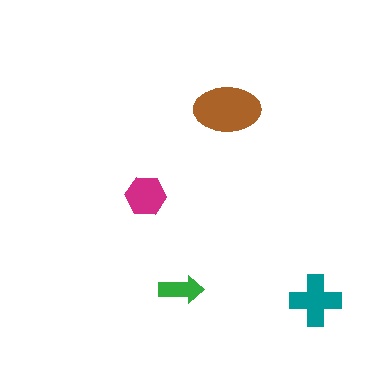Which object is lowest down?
The teal cross is bottommost.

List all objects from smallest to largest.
The green arrow, the magenta hexagon, the teal cross, the brown ellipse.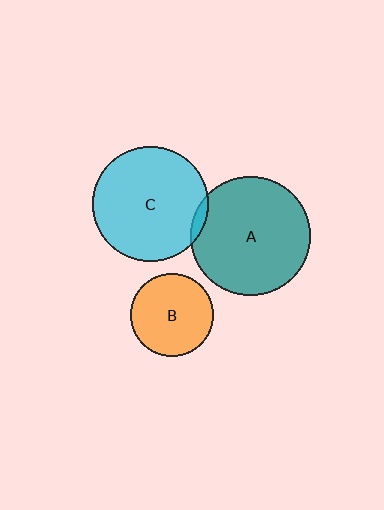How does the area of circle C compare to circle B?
Approximately 2.0 times.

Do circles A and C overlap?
Yes.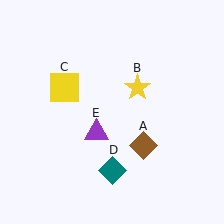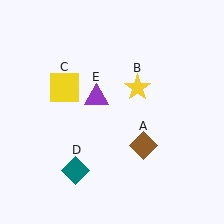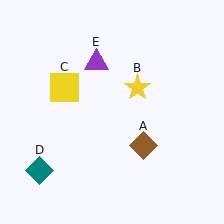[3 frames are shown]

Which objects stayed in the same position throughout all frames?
Brown diamond (object A) and yellow star (object B) and yellow square (object C) remained stationary.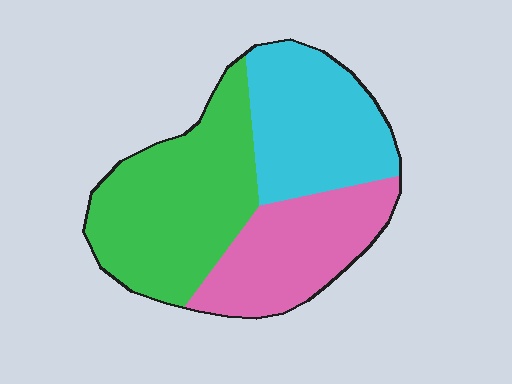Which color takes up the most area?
Green, at roughly 40%.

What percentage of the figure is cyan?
Cyan takes up between a sixth and a third of the figure.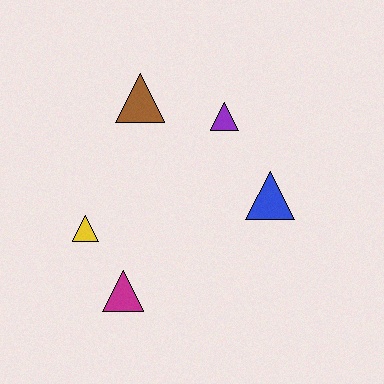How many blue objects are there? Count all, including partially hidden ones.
There is 1 blue object.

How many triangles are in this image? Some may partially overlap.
There are 5 triangles.